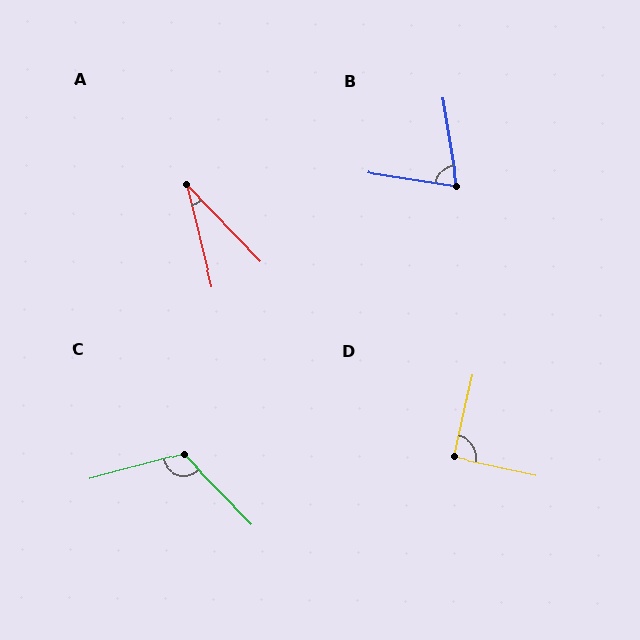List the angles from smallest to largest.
A (30°), B (72°), D (89°), C (119°).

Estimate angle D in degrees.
Approximately 89 degrees.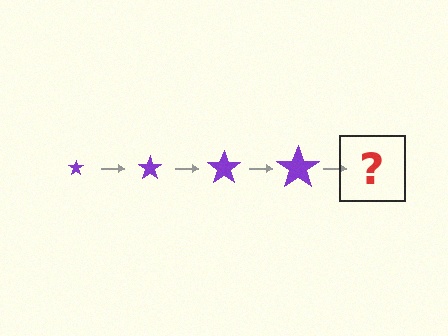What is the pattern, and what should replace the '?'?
The pattern is that the star gets progressively larger each step. The '?' should be a purple star, larger than the previous one.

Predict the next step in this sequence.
The next step is a purple star, larger than the previous one.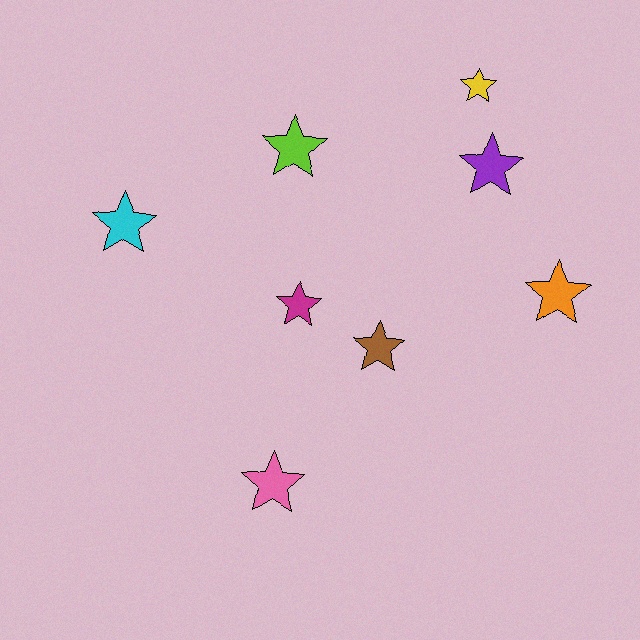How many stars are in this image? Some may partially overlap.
There are 8 stars.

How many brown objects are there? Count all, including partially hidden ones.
There is 1 brown object.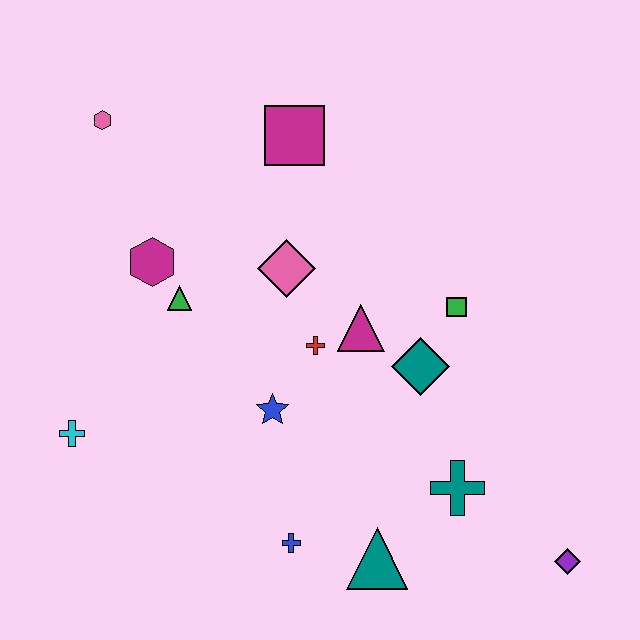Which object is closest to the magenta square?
The pink diamond is closest to the magenta square.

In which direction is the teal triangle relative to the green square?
The teal triangle is below the green square.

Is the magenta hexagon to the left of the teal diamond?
Yes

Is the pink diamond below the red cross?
No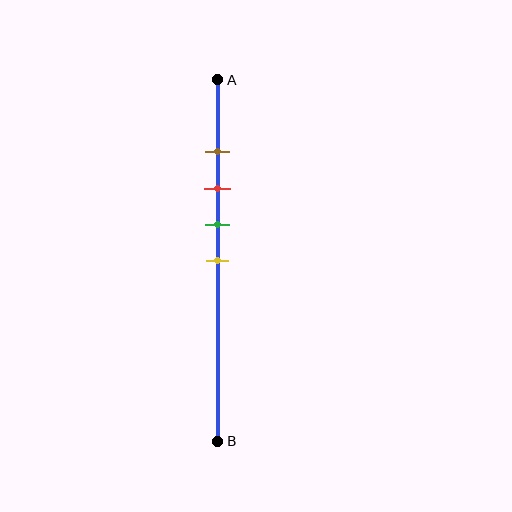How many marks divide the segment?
There are 4 marks dividing the segment.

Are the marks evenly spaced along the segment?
Yes, the marks are approximately evenly spaced.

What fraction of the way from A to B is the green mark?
The green mark is approximately 40% (0.4) of the way from A to B.